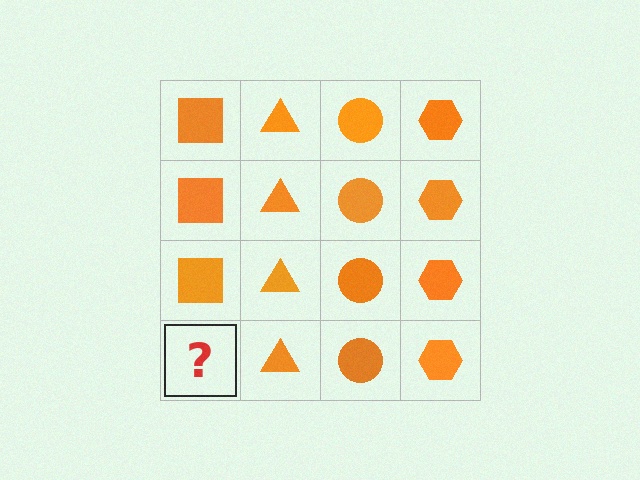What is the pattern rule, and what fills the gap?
The rule is that each column has a consistent shape. The gap should be filled with an orange square.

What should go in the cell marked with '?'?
The missing cell should contain an orange square.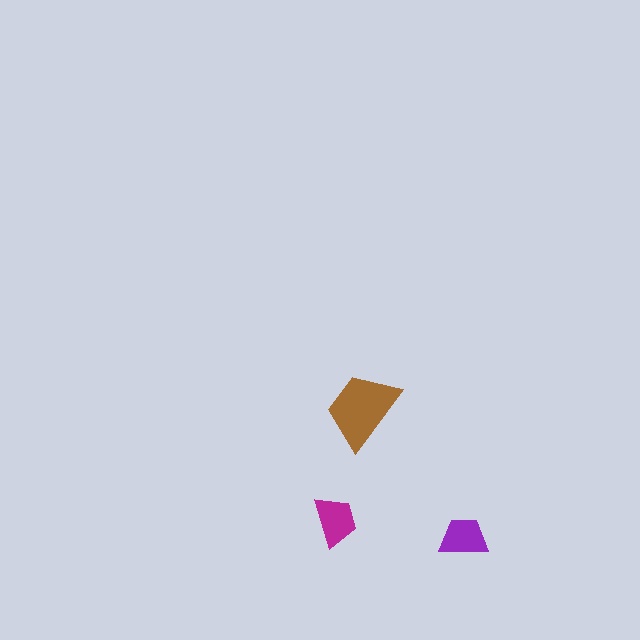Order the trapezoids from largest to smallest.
the brown one, the magenta one, the purple one.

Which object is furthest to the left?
The magenta trapezoid is leftmost.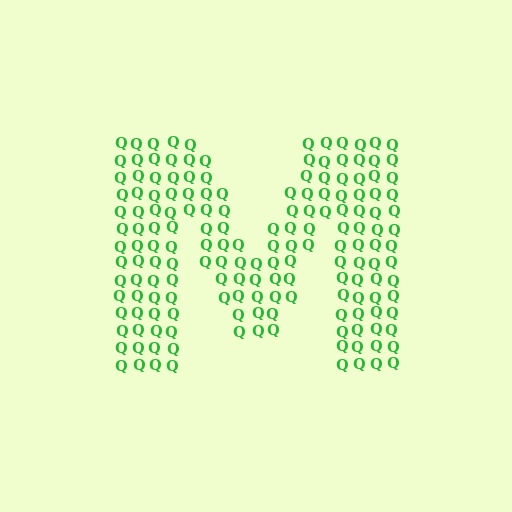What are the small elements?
The small elements are letter Q's.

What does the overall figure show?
The overall figure shows the letter M.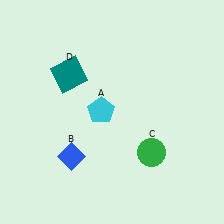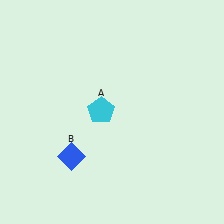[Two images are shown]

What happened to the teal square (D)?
The teal square (D) was removed in Image 2. It was in the top-left area of Image 1.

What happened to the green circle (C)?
The green circle (C) was removed in Image 2. It was in the bottom-right area of Image 1.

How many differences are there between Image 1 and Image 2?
There are 2 differences between the two images.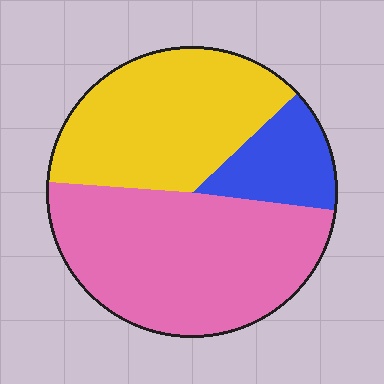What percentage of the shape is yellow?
Yellow takes up about three eighths (3/8) of the shape.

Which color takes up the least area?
Blue, at roughly 15%.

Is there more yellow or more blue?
Yellow.